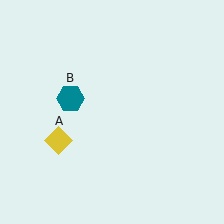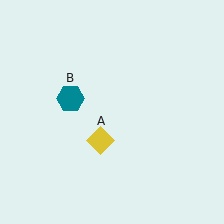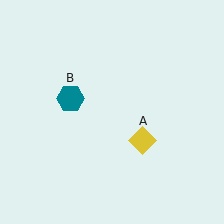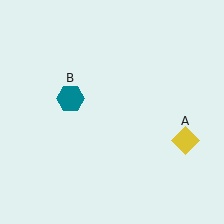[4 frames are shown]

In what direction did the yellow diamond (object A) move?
The yellow diamond (object A) moved right.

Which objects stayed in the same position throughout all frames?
Teal hexagon (object B) remained stationary.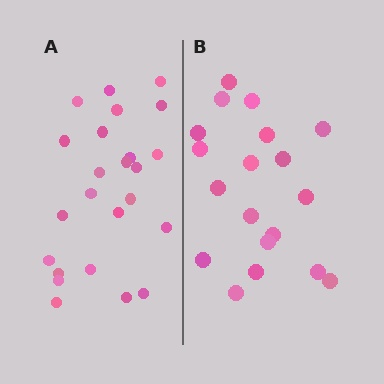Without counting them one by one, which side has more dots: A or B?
Region A (the left region) has more dots.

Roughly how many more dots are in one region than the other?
Region A has about 5 more dots than region B.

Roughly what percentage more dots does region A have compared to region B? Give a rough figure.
About 25% more.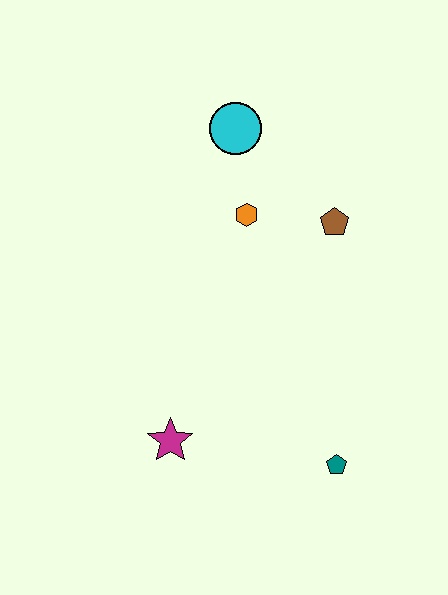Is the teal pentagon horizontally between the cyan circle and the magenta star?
No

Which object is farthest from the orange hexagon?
The teal pentagon is farthest from the orange hexagon.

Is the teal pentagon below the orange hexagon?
Yes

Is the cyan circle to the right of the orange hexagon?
No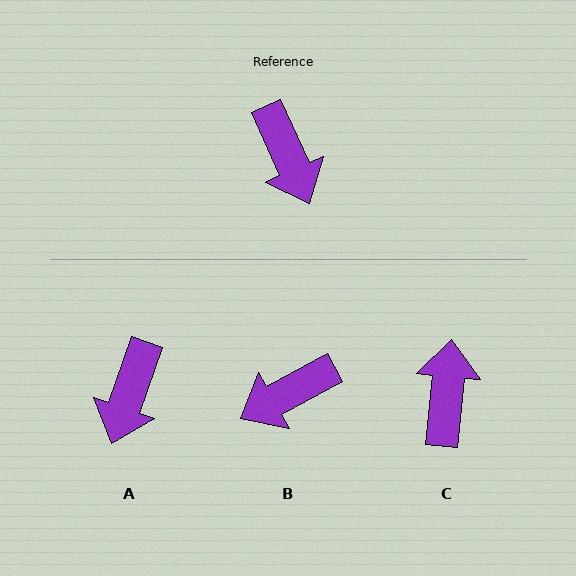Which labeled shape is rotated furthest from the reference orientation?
C, about 151 degrees away.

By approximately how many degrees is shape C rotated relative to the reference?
Approximately 151 degrees counter-clockwise.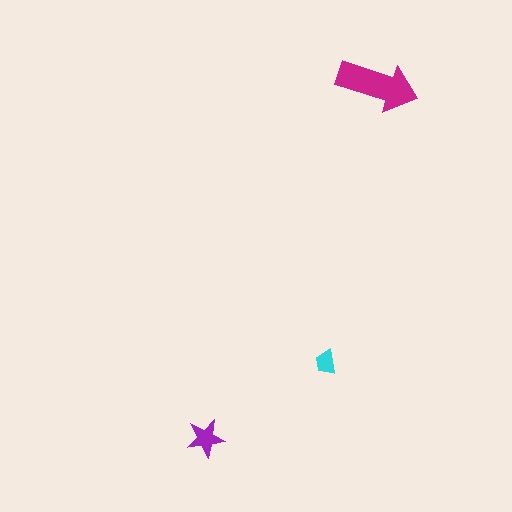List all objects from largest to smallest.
The magenta arrow, the purple star, the cyan trapezoid.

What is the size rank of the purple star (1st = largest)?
2nd.